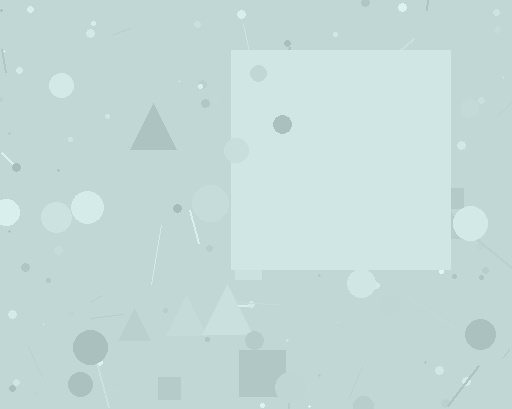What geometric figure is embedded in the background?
A square is embedded in the background.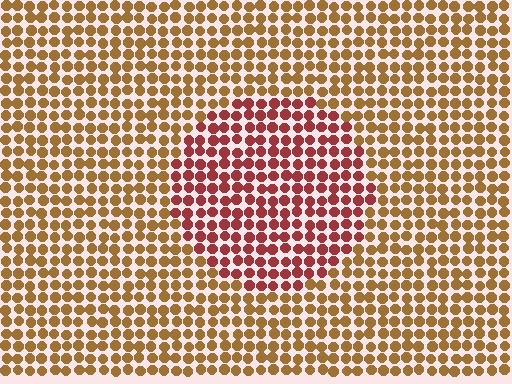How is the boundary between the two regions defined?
The boundary is defined purely by a slight shift in hue (about 40 degrees). Spacing, size, and orientation are identical on both sides.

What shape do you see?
I see a circle.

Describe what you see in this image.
The image is filled with small brown elements in a uniform arrangement. A circle-shaped region is visible where the elements are tinted to a slightly different hue, forming a subtle color boundary.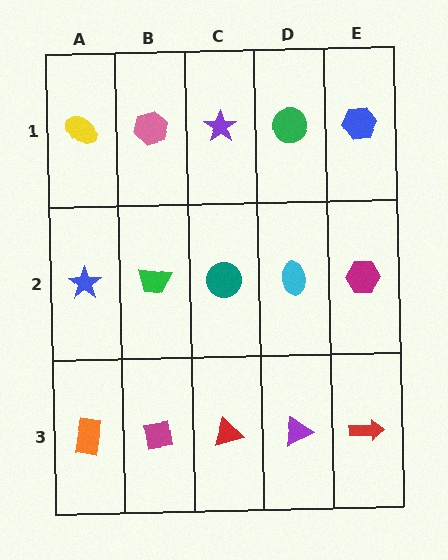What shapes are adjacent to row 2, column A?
A yellow ellipse (row 1, column A), an orange rectangle (row 3, column A), a green trapezoid (row 2, column B).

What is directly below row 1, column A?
A blue star.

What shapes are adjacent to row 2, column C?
A purple star (row 1, column C), a red triangle (row 3, column C), a green trapezoid (row 2, column B), a cyan ellipse (row 2, column D).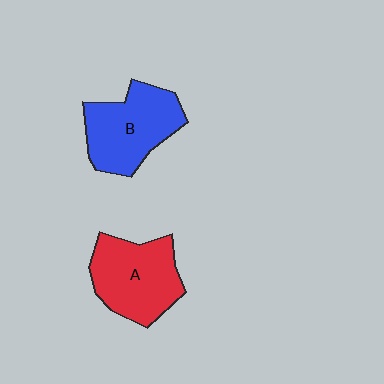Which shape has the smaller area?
Shape A (red).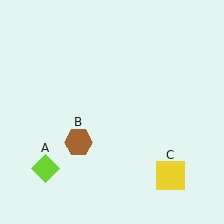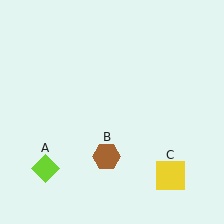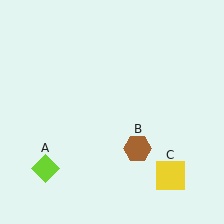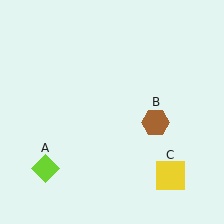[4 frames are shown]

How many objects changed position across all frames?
1 object changed position: brown hexagon (object B).